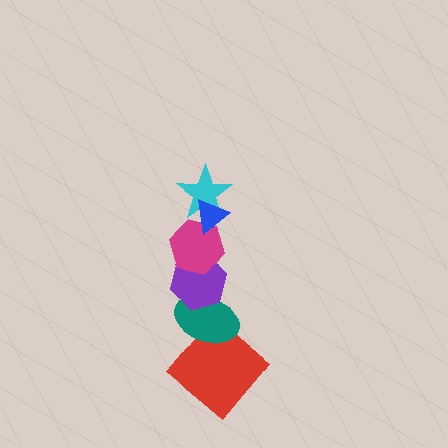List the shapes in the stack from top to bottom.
From top to bottom: the blue triangle, the cyan star, the magenta hexagon, the purple hexagon, the teal ellipse, the red diamond.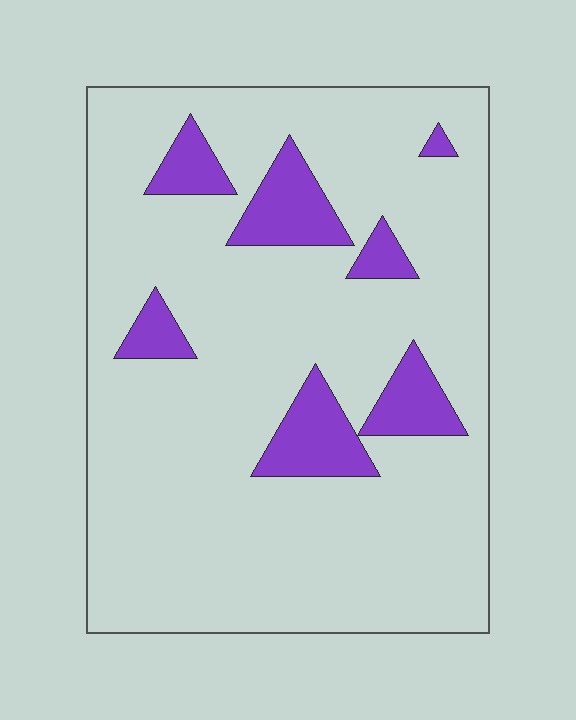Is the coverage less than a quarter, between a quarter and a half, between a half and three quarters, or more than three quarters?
Less than a quarter.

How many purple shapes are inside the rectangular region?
7.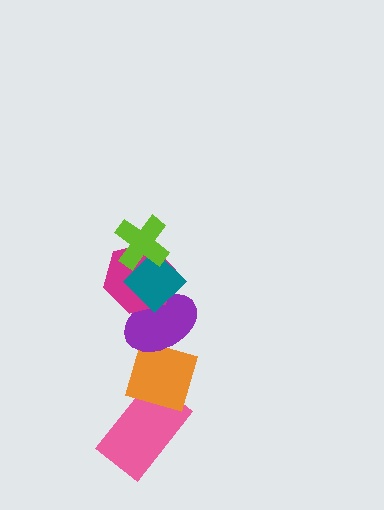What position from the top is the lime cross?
The lime cross is 1st from the top.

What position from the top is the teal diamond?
The teal diamond is 2nd from the top.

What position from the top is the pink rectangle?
The pink rectangle is 6th from the top.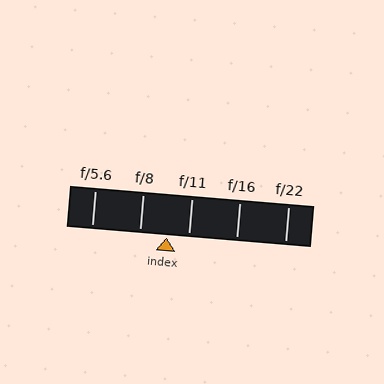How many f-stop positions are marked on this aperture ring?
There are 5 f-stop positions marked.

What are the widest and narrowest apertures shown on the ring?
The widest aperture shown is f/5.6 and the narrowest is f/22.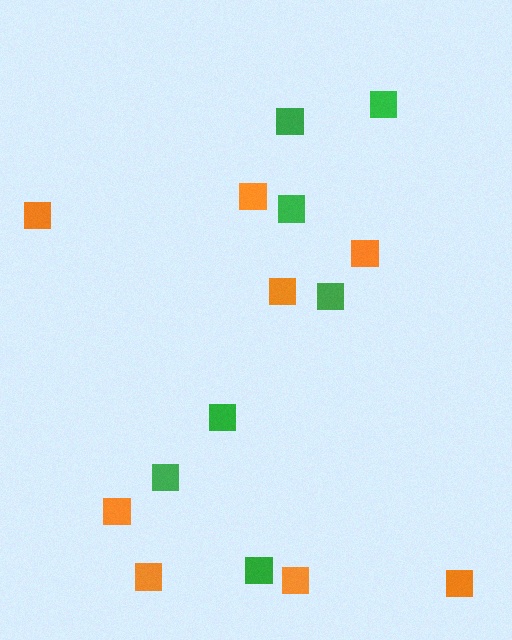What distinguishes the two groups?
There are 2 groups: one group of green squares (7) and one group of orange squares (8).